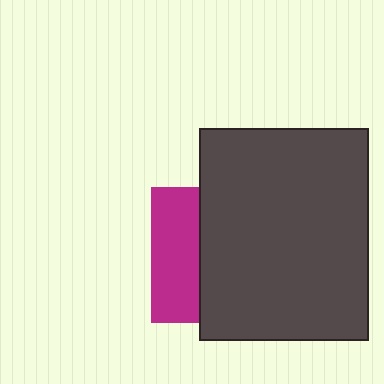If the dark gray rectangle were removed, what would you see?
You would see the complete magenta square.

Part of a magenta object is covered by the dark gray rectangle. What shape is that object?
It is a square.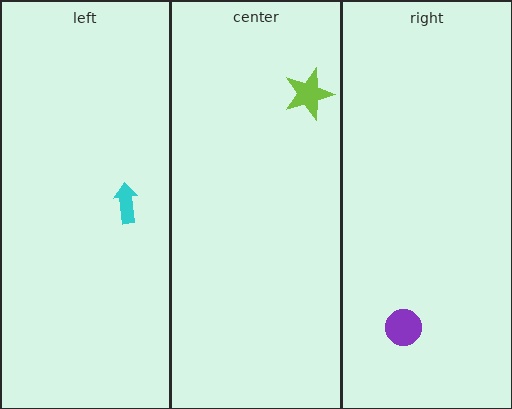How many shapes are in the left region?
1.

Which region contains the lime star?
The center region.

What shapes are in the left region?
The cyan arrow.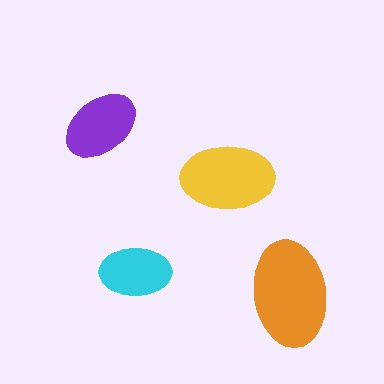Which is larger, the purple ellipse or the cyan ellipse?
The purple one.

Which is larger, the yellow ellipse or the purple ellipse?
The yellow one.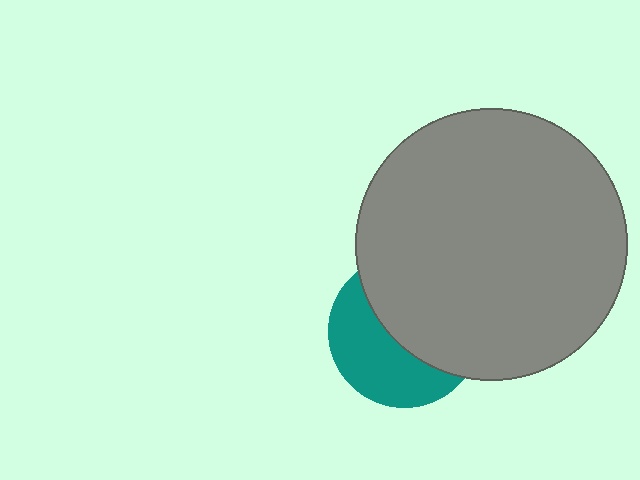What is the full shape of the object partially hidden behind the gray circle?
The partially hidden object is a teal circle.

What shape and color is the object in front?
The object in front is a gray circle.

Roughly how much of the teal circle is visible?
About half of it is visible (roughly 45%).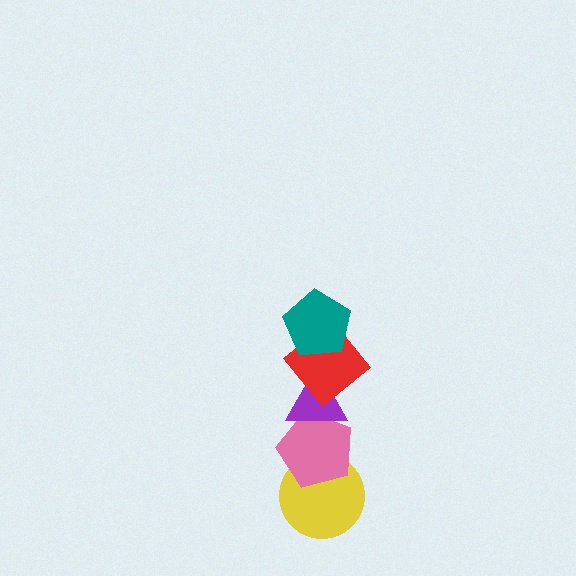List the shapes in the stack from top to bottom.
From top to bottom: the teal pentagon, the red diamond, the purple triangle, the pink pentagon, the yellow circle.